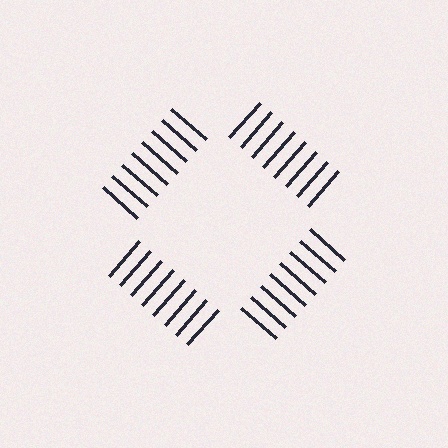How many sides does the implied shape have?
4 sides — the line-ends trace a square.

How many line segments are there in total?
32 — 8 along each of the 4 edges.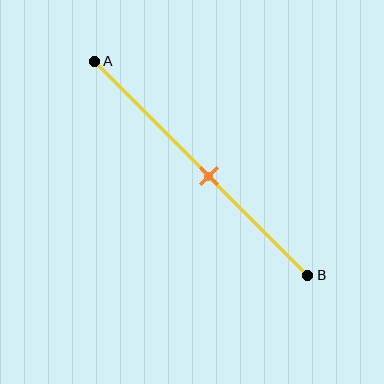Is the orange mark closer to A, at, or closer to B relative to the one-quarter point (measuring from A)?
The orange mark is closer to point B than the one-quarter point of segment AB.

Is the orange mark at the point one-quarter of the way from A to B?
No, the mark is at about 55% from A, not at the 25% one-quarter point.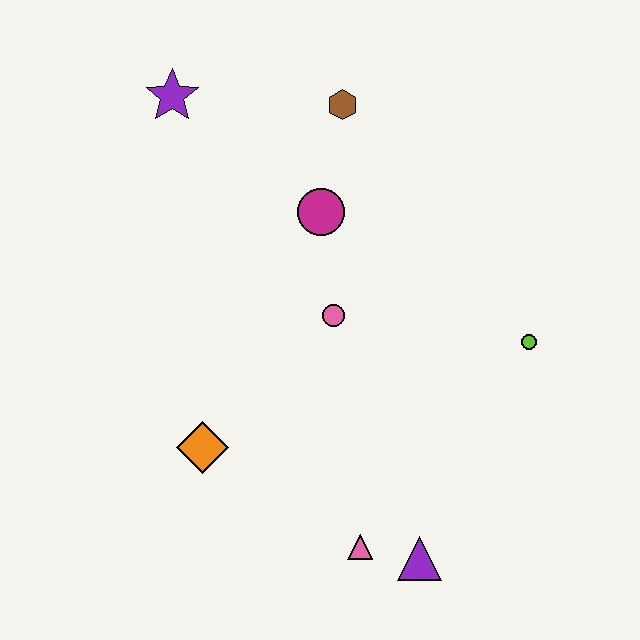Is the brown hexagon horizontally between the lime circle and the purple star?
Yes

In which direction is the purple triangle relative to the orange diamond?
The purple triangle is to the right of the orange diamond.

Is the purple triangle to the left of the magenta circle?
No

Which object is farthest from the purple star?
The purple triangle is farthest from the purple star.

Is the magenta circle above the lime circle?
Yes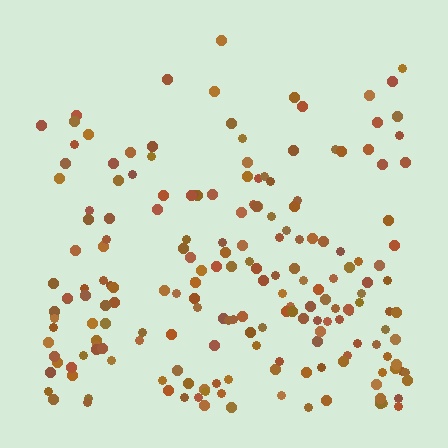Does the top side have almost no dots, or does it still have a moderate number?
Still a moderate number, just noticeably fewer than the bottom.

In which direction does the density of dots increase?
From top to bottom, with the bottom side densest.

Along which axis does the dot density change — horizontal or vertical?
Vertical.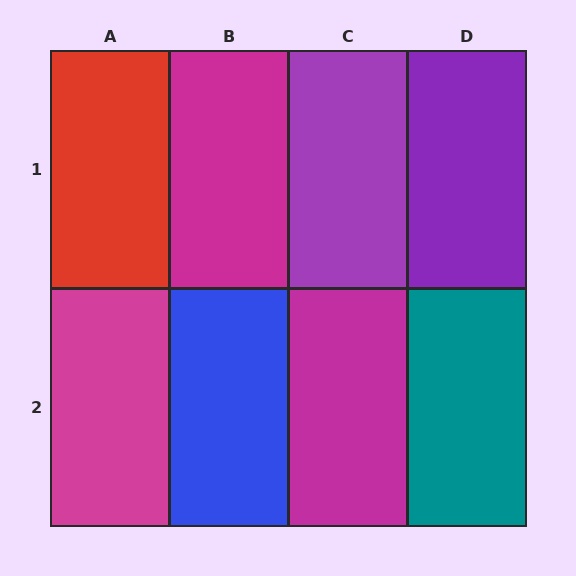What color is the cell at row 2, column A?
Magenta.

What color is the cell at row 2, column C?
Magenta.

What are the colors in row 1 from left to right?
Red, magenta, purple, purple.